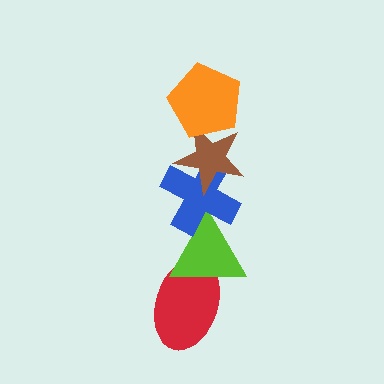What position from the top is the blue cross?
The blue cross is 3rd from the top.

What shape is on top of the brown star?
The orange pentagon is on top of the brown star.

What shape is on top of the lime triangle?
The blue cross is on top of the lime triangle.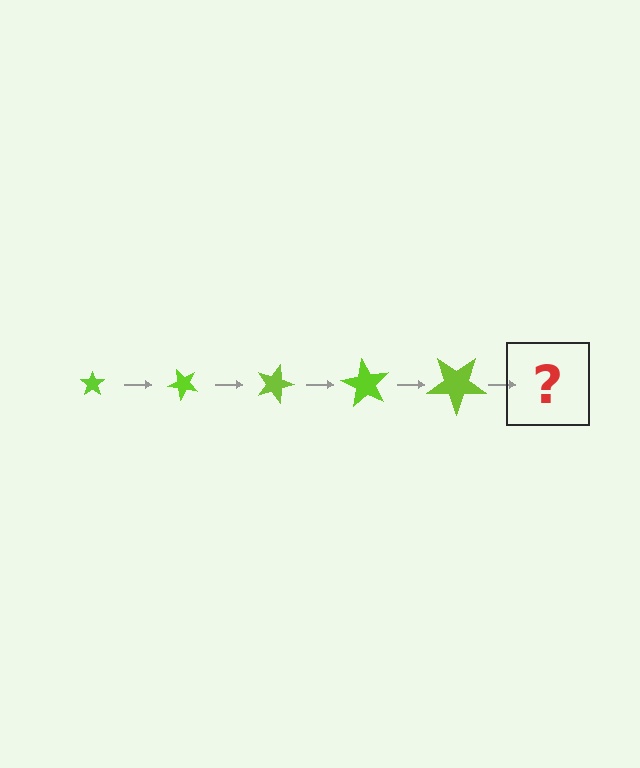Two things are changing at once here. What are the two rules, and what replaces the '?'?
The two rules are that the star grows larger each step and it rotates 45 degrees each step. The '?' should be a star, larger than the previous one and rotated 225 degrees from the start.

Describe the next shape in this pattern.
It should be a star, larger than the previous one and rotated 225 degrees from the start.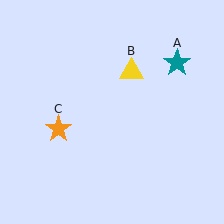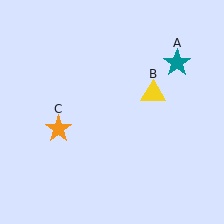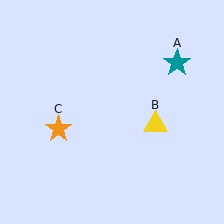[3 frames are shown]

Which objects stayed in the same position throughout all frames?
Teal star (object A) and orange star (object C) remained stationary.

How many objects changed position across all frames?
1 object changed position: yellow triangle (object B).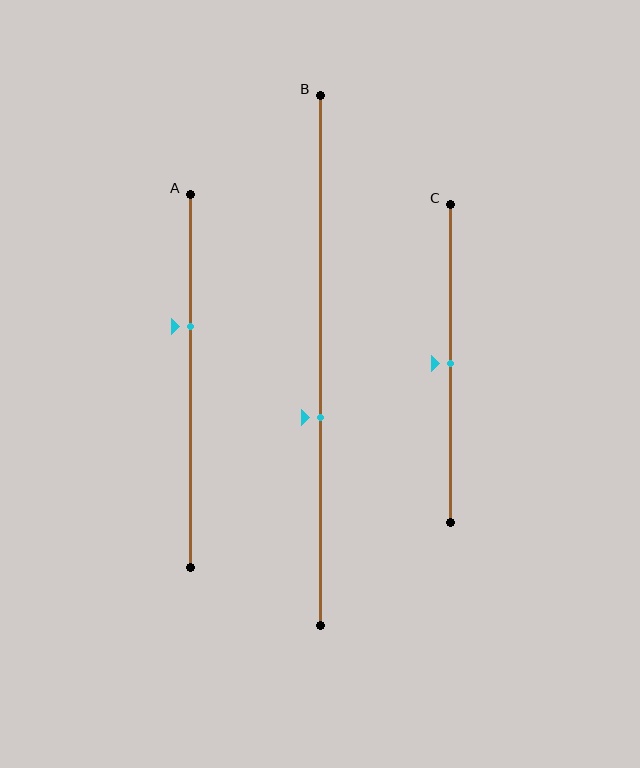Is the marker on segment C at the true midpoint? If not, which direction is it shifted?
Yes, the marker on segment C is at the true midpoint.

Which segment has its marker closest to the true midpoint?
Segment C has its marker closest to the true midpoint.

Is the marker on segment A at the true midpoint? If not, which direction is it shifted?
No, the marker on segment A is shifted upward by about 15% of the segment length.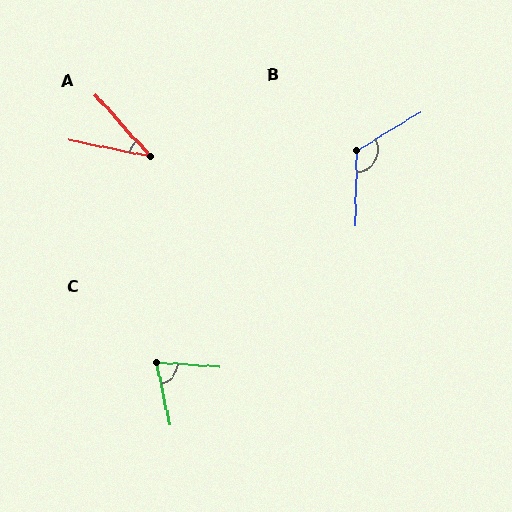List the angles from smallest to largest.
A (37°), C (74°), B (121°).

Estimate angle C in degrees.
Approximately 74 degrees.